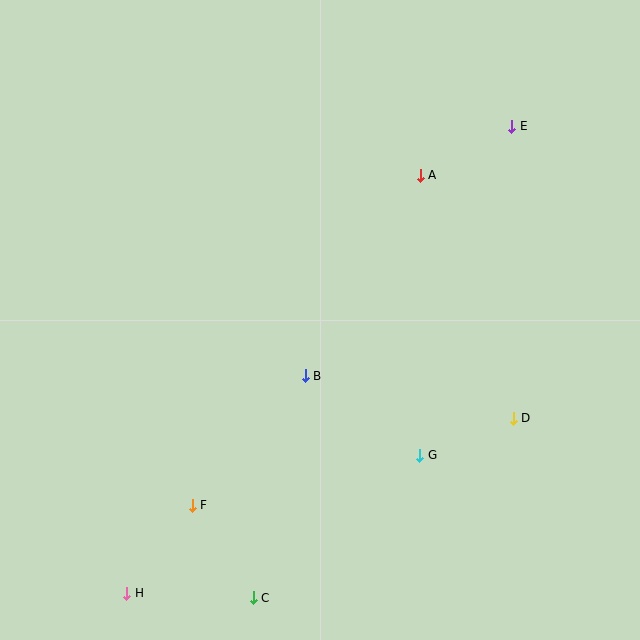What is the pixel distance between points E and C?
The distance between E and C is 538 pixels.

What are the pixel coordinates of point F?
Point F is at (192, 505).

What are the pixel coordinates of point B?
Point B is at (305, 376).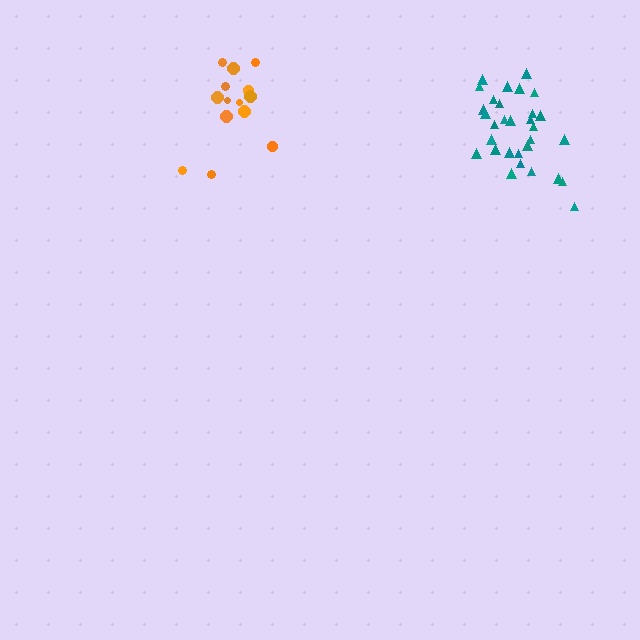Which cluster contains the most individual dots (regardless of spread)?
Teal (31).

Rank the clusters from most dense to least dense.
teal, orange.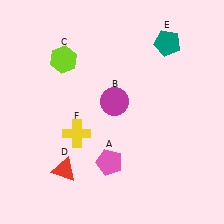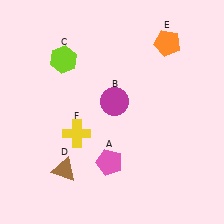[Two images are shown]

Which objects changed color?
D changed from red to brown. E changed from teal to orange.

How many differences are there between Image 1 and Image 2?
There are 2 differences between the two images.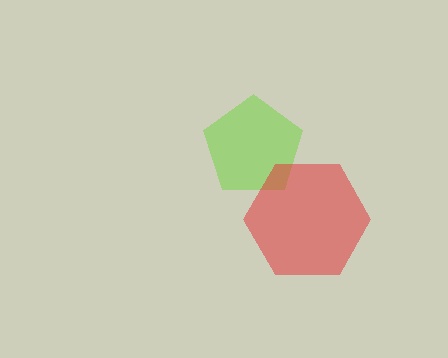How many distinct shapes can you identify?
There are 2 distinct shapes: a lime pentagon, a red hexagon.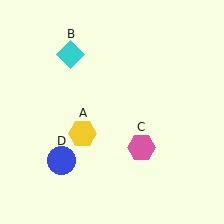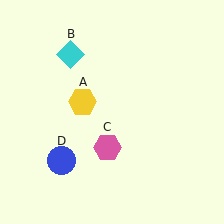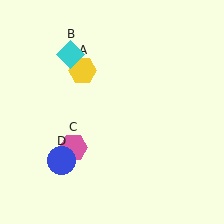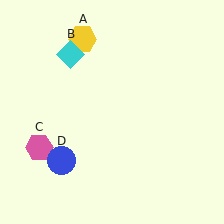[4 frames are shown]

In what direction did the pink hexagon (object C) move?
The pink hexagon (object C) moved left.